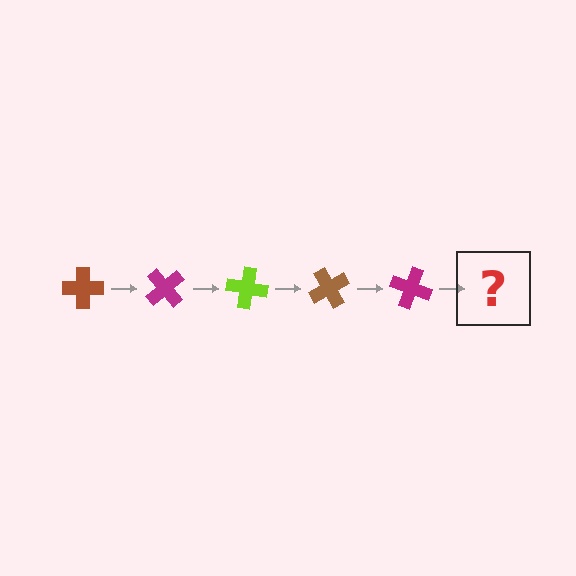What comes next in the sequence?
The next element should be a lime cross, rotated 250 degrees from the start.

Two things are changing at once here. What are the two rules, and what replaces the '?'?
The two rules are that it rotates 50 degrees each step and the color cycles through brown, magenta, and lime. The '?' should be a lime cross, rotated 250 degrees from the start.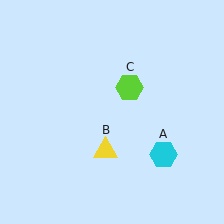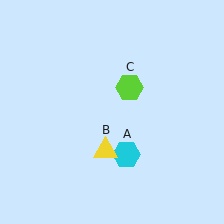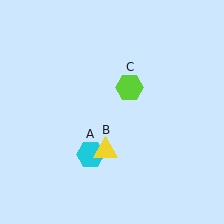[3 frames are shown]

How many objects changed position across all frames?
1 object changed position: cyan hexagon (object A).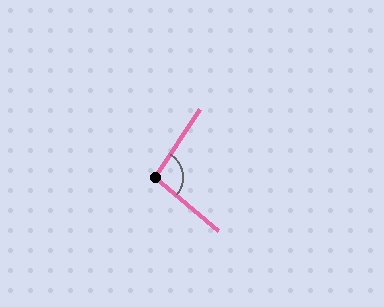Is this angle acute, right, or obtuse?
It is obtuse.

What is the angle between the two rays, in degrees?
Approximately 97 degrees.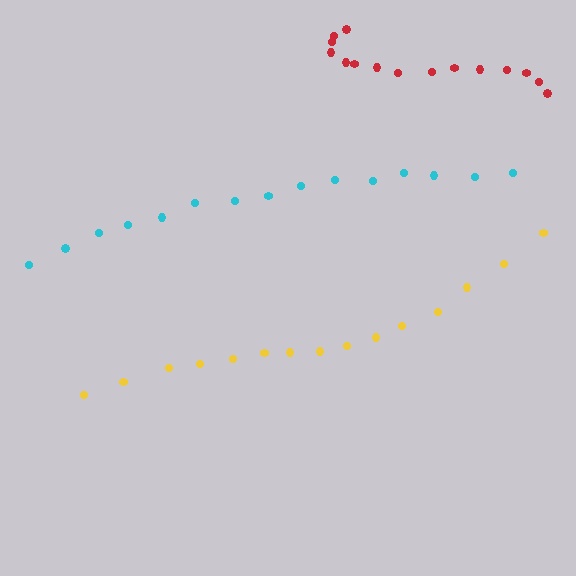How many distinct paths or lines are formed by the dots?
There are 3 distinct paths.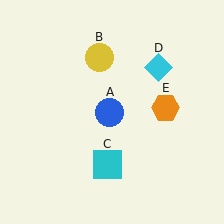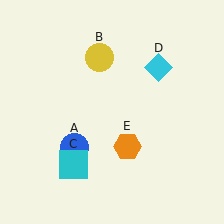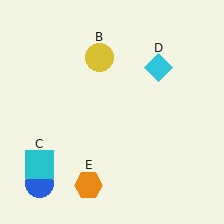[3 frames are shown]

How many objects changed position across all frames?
3 objects changed position: blue circle (object A), cyan square (object C), orange hexagon (object E).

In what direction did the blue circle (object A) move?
The blue circle (object A) moved down and to the left.